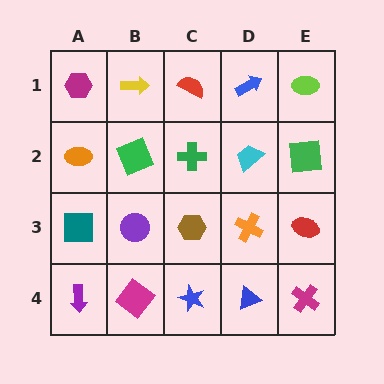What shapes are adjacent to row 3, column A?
An orange ellipse (row 2, column A), a purple arrow (row 4, column A), a purple circle (row 3, column B).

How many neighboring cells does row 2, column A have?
3.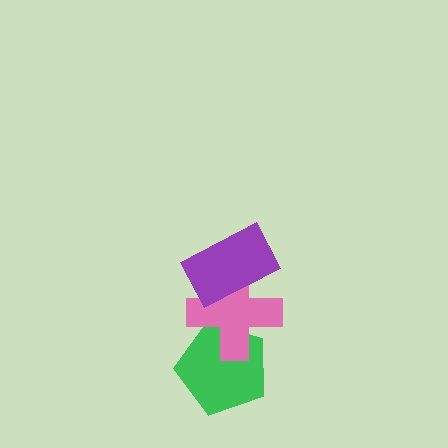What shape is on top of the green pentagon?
The pink cross is on top of the green pentagon.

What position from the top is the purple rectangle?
The purple rectangle is 1st from the top.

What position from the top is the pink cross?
The pink cross is 2nd from the top.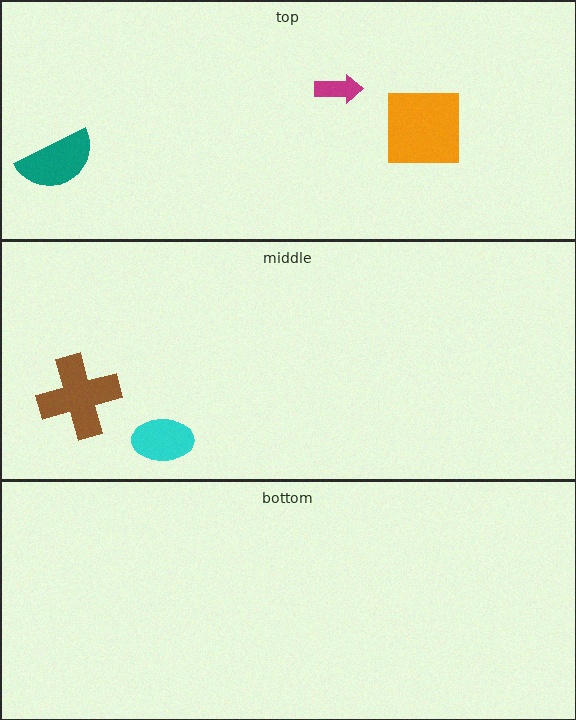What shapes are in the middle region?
The brown cross, the cyan ellipse.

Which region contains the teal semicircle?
The top region.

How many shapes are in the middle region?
2.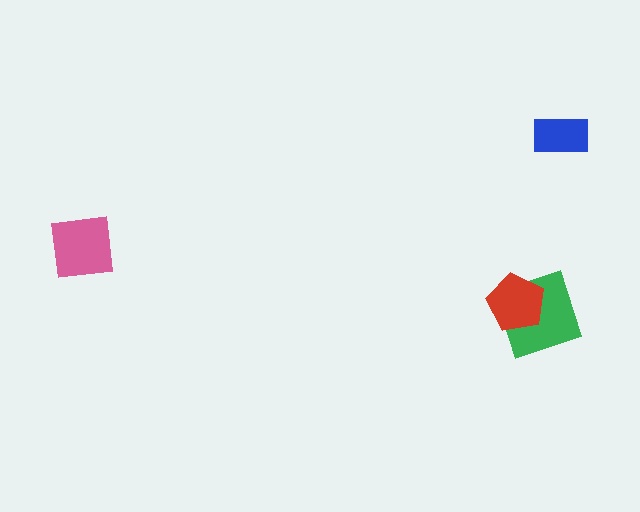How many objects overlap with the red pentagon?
1 object overlaps with the red pentagon.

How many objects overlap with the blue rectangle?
0 objects overlap with the blue rectangle.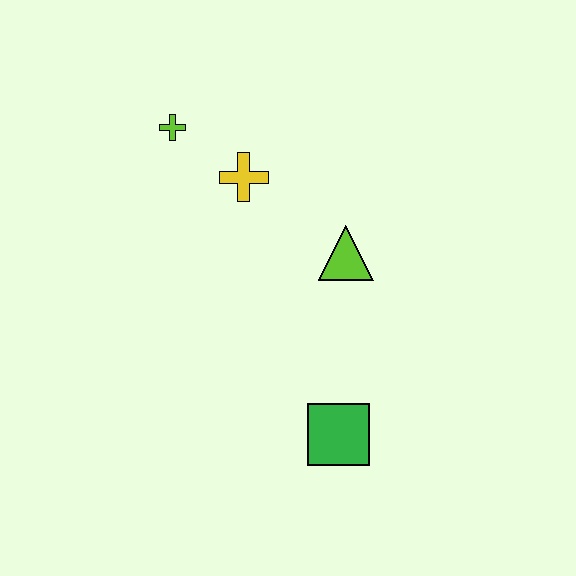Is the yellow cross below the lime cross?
Yes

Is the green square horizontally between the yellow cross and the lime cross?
No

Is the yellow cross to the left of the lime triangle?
Yes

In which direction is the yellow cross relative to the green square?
The yellow cross is above the green square.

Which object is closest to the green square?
The lime triangle is closest to the green square.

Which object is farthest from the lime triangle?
The lime cross is farthest from the lime triangle.